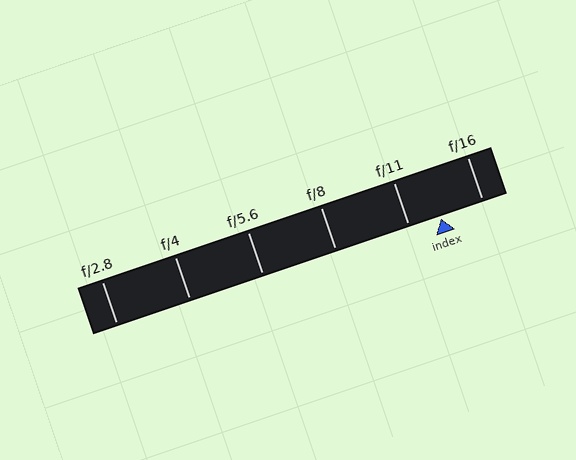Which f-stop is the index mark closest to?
The index mark is closest to f/11.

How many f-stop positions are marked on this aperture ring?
There are 6 f-stop positions marked.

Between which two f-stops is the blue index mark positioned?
The index mark is between f/11 and f/16.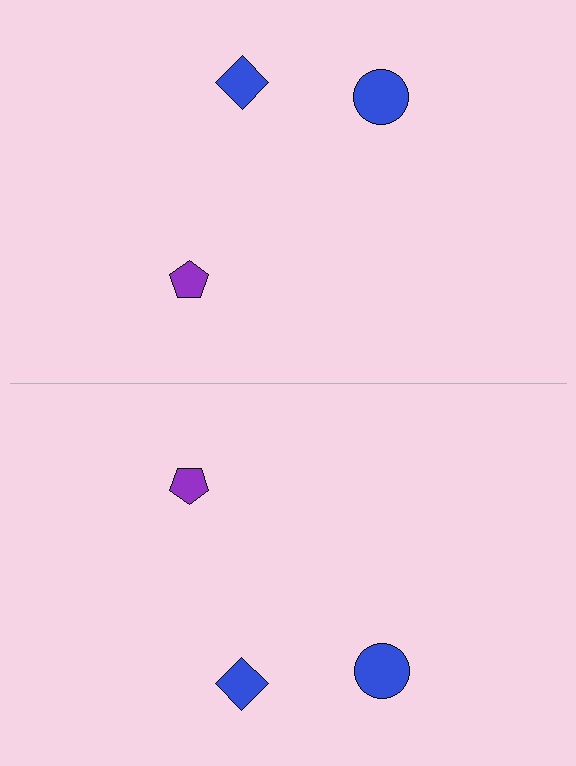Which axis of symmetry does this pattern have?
The pattern has a horizontal axis of symmetry running through the center of the image.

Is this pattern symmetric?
Yes, this pattern has bilateral (reflection) symmetry.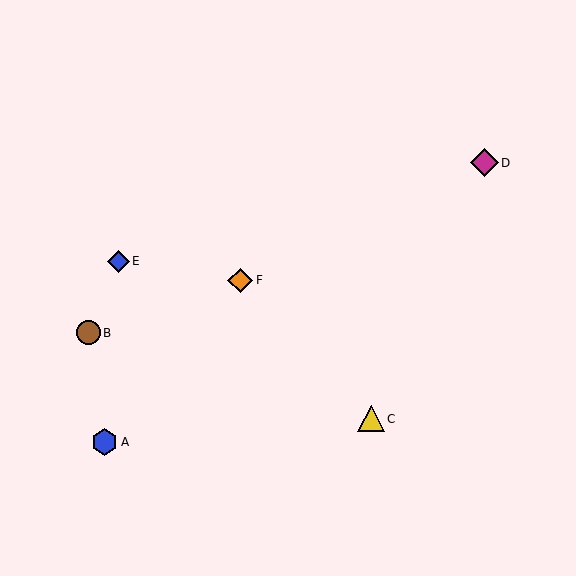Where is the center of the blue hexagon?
The center of the blue hexagon is at (105, 442).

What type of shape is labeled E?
Shape E is a blue diamond.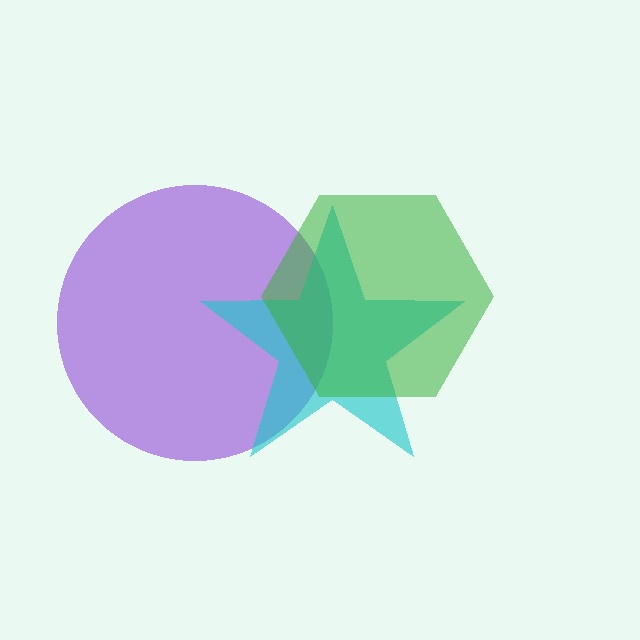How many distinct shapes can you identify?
There are 3 distinct shapes: a purple circle, a cyan star, a green hexagon.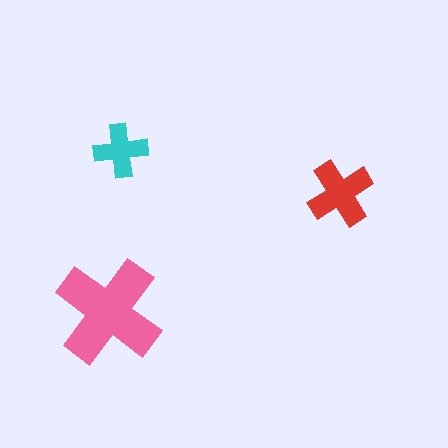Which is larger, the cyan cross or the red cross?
The red one.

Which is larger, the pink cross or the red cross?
The pink one.